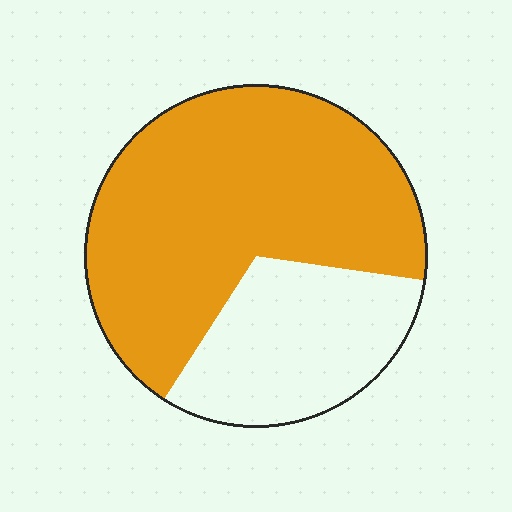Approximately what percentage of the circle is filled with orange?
Approximately 70%.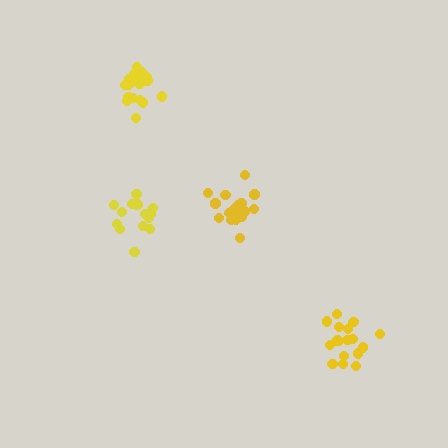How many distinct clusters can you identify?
There are 4 distinct clusters.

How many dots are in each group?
Group 1: 19 dots, Group 2: 17 dots, Group 3: 20 dots, Group 4: 14 dots (70 total).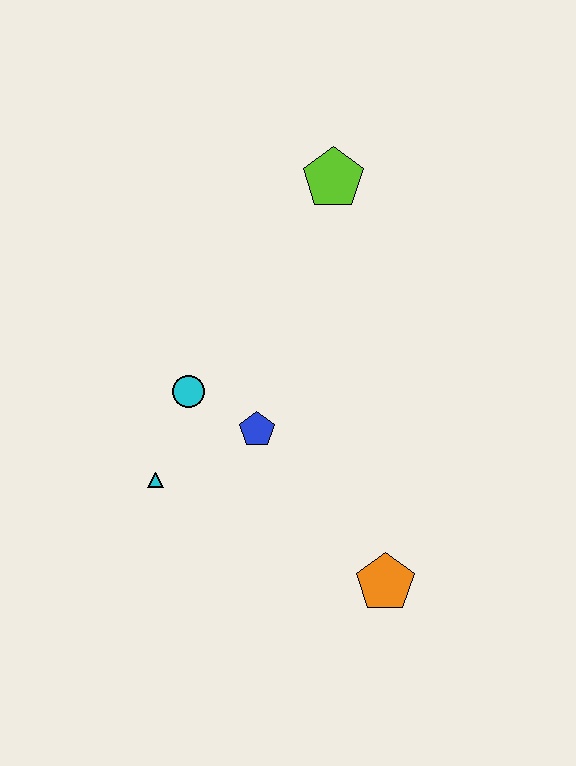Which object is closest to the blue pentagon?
The cyan circle is closest to the blue pentagon.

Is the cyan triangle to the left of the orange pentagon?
Yes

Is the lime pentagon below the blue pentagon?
No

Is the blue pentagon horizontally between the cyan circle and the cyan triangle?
No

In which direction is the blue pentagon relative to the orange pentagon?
The blue pentagon is above the orange pentagon.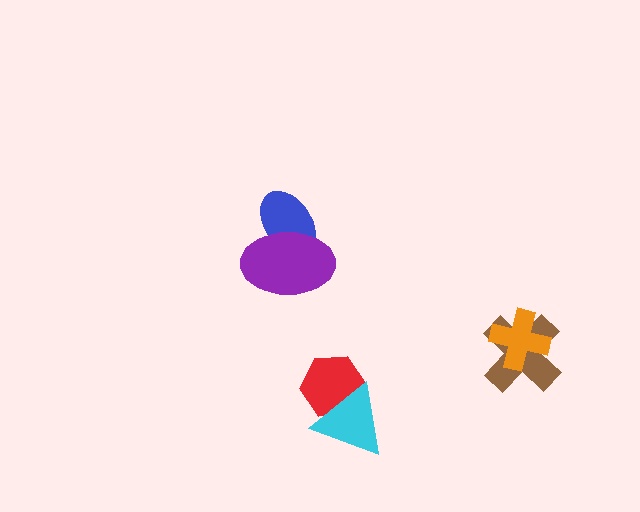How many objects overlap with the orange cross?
1 object overlaps with the orange cross.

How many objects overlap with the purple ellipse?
1 object overlaps with the purple ellipse.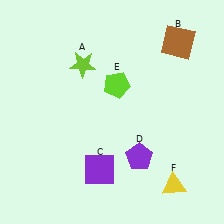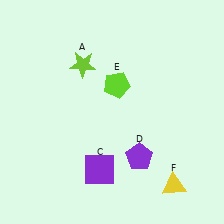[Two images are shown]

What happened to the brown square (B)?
The brown square (B) was removed in Image 2. It was in the top-right area of Image 1.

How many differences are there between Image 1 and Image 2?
There is 1 difference between the two images.